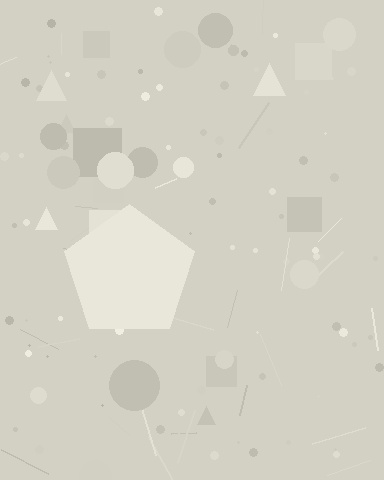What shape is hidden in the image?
A pentagon is hidden in the image.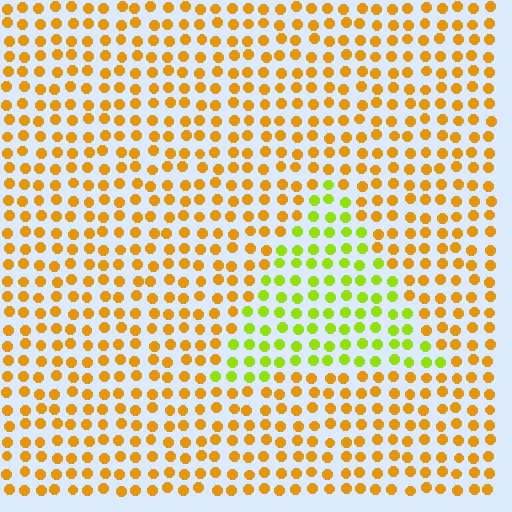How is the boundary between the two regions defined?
The boundary is defined purely by a slight shift in hue (about 45 degrees). Spacing, size, and orientation are identical on both sides.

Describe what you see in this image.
The image is filled with small orange elements in a uniform arrangement. A triangle-shaped region is visible where the elements are tinted to a slightly different hue, forming a subtle color boundary.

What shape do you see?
I see a triangle.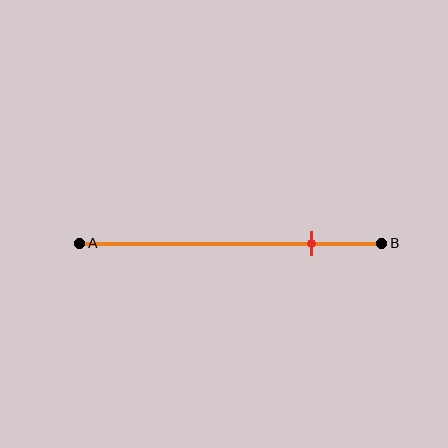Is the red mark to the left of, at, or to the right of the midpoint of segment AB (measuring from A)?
The red mark is to the right of the midpoint of segment AB.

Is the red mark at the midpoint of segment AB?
No, the mark is at about 75% from A, not at the 50% midpoint.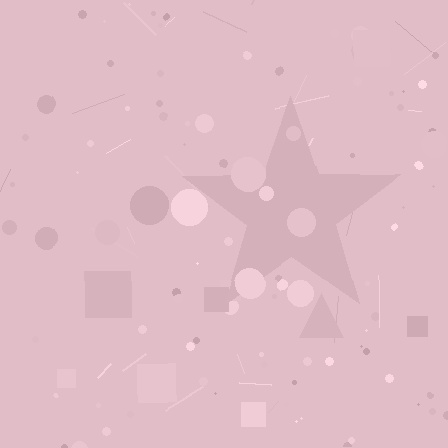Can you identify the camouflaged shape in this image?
The camouflaged shape is a star.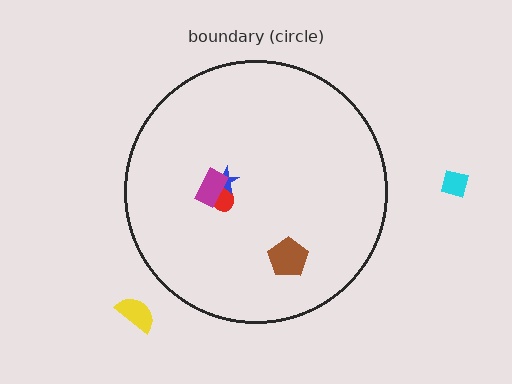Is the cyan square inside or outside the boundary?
Outside.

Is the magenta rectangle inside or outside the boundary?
Inside.